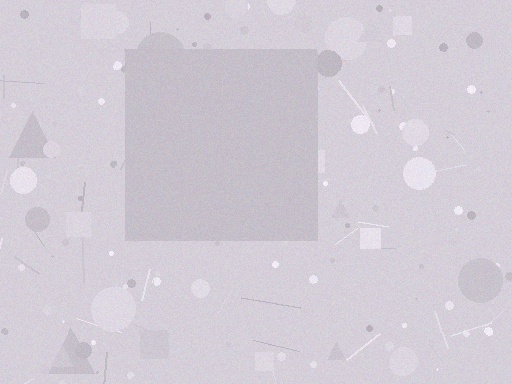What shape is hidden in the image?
A square is hidden in the image.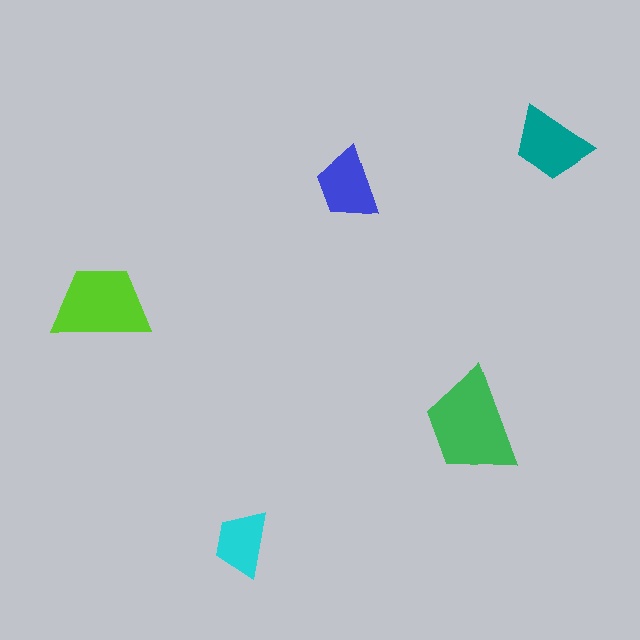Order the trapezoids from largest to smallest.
the green one, the lime one, the teal one, the blue one, the cyan one.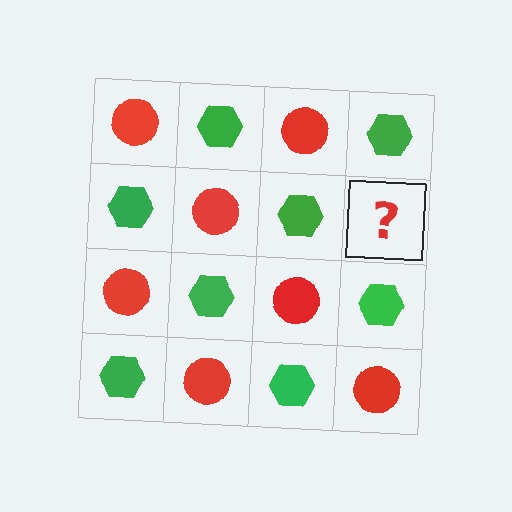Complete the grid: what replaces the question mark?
The question mark should be replaced with a red circle.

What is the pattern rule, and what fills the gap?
The rule is that it alternates red circle and green hexagon in a checkerboard pattern. The gap should be filled with a red circle.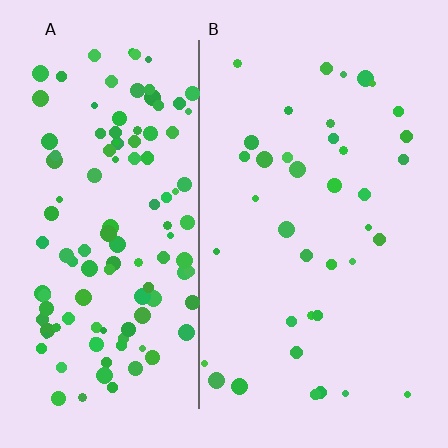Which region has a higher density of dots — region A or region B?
A (the left).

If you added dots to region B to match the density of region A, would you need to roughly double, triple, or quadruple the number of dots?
Approximately triple.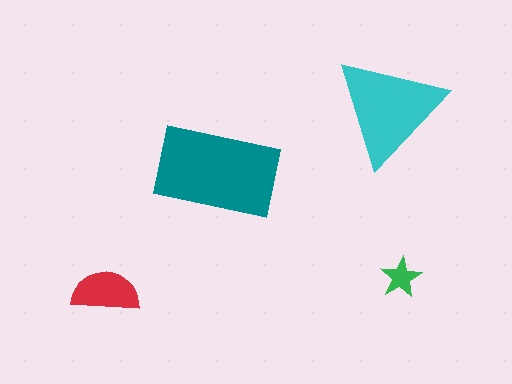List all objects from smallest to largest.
The green star, the red semicircle, the cyan triangle, the teal rectangle.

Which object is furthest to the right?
The green star is rightmost.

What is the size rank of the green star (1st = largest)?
4th.